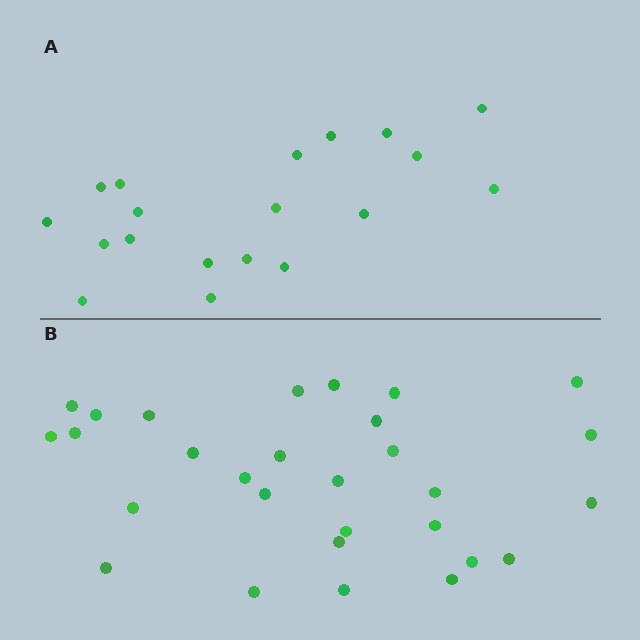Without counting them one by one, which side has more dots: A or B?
Region B (the bottom region) has more dots.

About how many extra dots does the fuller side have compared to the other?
Region B has roughly 10 or so more dots than region A.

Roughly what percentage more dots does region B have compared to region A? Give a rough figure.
About 55% more.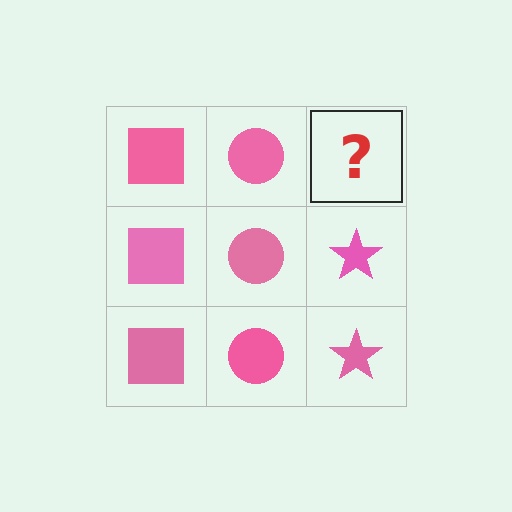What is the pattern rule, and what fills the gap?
The rule is that each column has a consistent shape. The gap should be filled with a pink star.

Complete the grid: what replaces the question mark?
The question mark should be replaced with a pink star.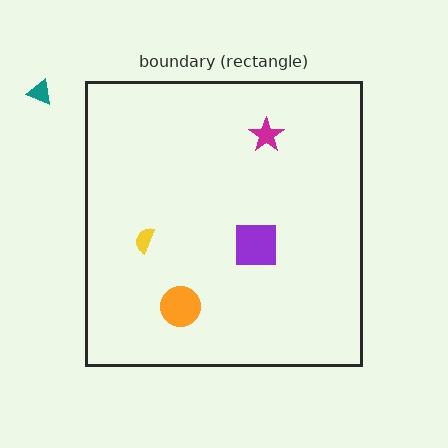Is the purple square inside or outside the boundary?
Inside.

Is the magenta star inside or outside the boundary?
Inside.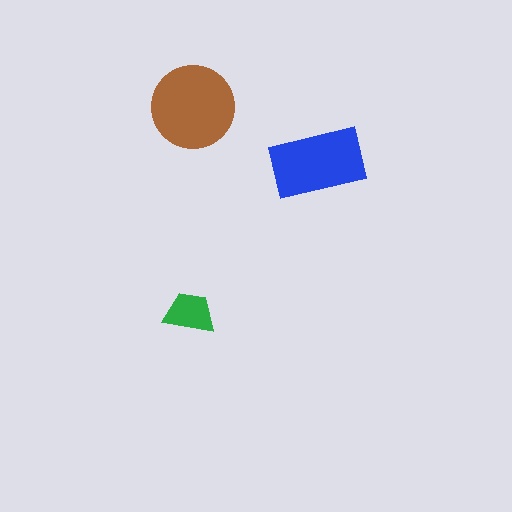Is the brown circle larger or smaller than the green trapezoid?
Larger.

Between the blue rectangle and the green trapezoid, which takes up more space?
The blue rectangle.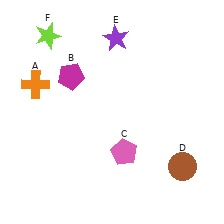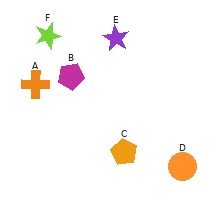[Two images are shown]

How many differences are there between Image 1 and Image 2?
There are 2 differences between the two images.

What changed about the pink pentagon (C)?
In Image 1, C is pink. In Image 2, it changed to orange.